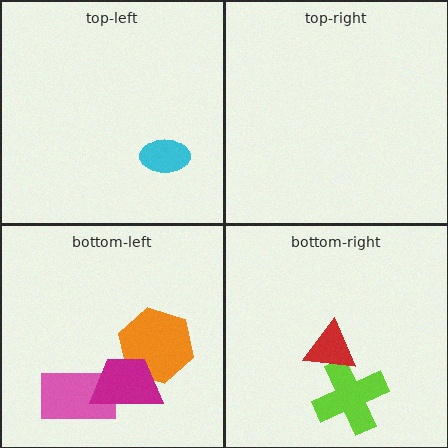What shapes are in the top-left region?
The cyan ellipse.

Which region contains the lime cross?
The bottom-right region.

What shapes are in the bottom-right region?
The lime cross, the red triangle.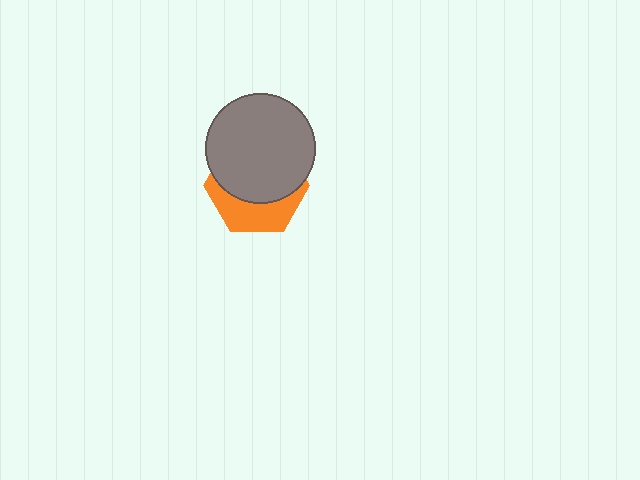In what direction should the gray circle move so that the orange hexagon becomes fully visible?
The gray circle should move up. That is the shortest direction to clear the overlap and leave the orange hexagon fully visible.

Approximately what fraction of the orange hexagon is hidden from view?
Roughly 63% of the orange hexagon is hidden behind the gray circle.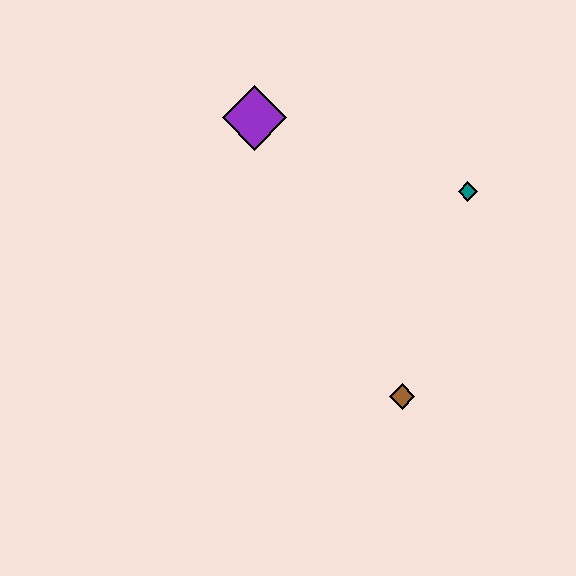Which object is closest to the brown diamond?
The teal diamond is closest to the brown diamond.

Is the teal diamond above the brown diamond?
Yes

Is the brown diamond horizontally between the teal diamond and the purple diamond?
Yes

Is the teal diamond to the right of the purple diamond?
Yes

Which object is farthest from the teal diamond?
The purple diamond is farthest from the teal diamond.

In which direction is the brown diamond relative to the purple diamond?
The brown diamond is below the purple diamond.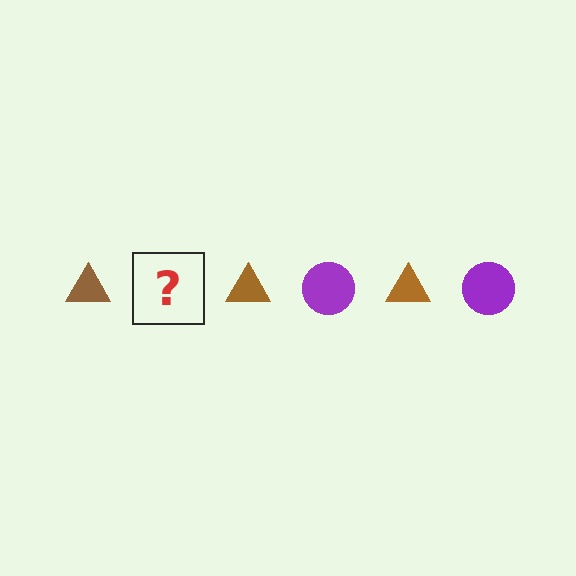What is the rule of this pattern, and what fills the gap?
The rule is that the pattern alternates between brown triangle and purple circle. The gap should be filled with a purple circle.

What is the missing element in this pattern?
The missing element is a purple circle.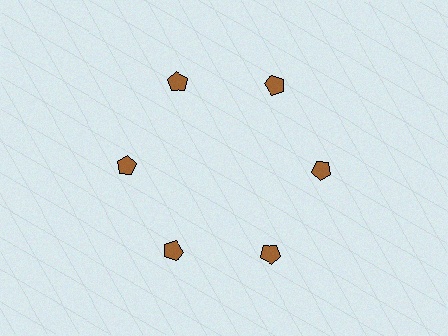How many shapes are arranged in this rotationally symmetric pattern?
There are 6 shapes, arranged in 6 groups of 1.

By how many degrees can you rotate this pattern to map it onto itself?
The pattern maps onto itself every 60 degrees of rotation.